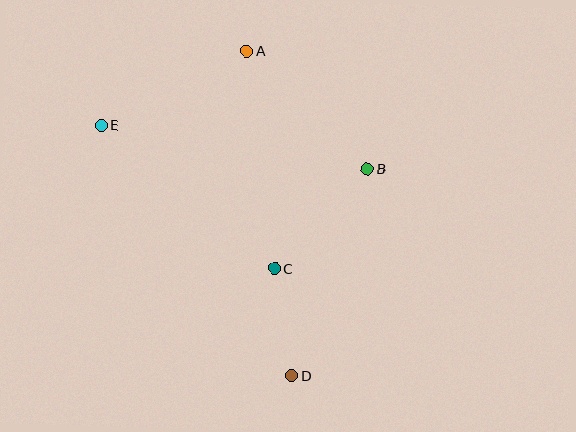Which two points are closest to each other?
Points C and D are closest to each other.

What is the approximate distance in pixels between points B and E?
The distance between B and E is approximately 269 pixels.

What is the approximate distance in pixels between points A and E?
The distance between A and E is approximately 164 pixels.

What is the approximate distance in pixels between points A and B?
The distance between A and B is approximately 168 pixels.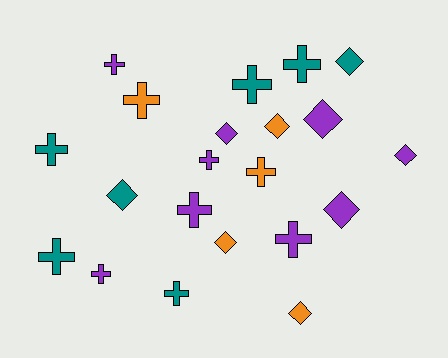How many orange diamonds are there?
There are 3 orange diamonds.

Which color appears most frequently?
Purple, with 9 objects.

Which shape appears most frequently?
Cross, with 12 objects.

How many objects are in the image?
There are 21 objects.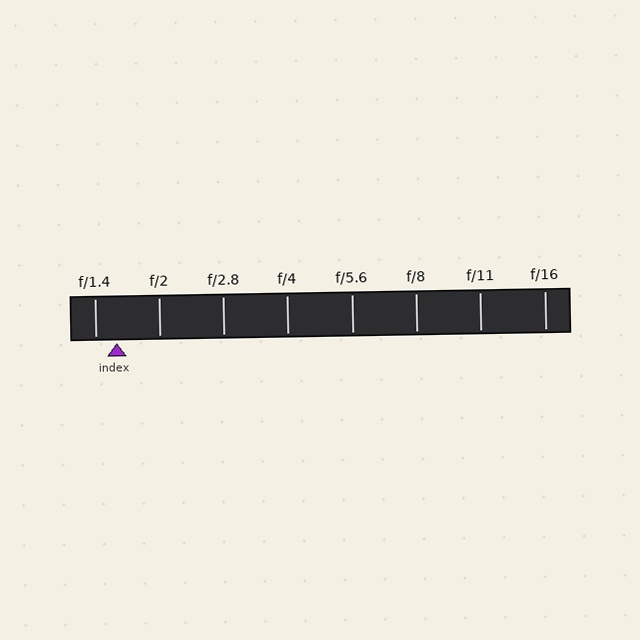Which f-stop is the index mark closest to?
The index mark is closest to f/1.4.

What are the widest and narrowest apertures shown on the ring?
The widest aperture shown is f/1.4 and the narrowest is f/16.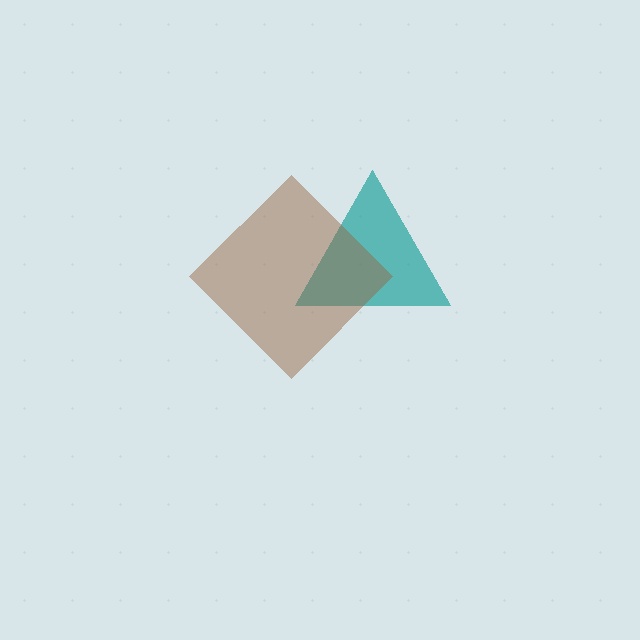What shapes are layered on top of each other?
The layered shapes are: a teal triangle, a brown diamond.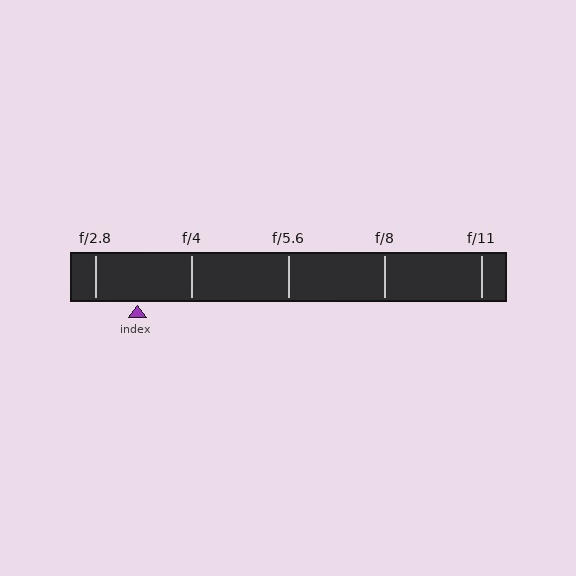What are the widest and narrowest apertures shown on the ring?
The widest aperture shown is f/2.8 and the narrowest is f/11.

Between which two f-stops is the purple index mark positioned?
The index mark is between f/2.8 and f/4.